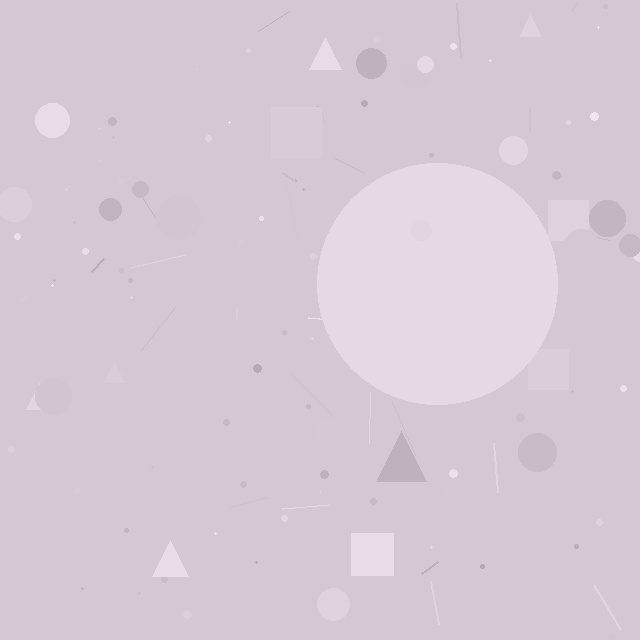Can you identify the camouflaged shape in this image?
The camouflaged shape is a circle.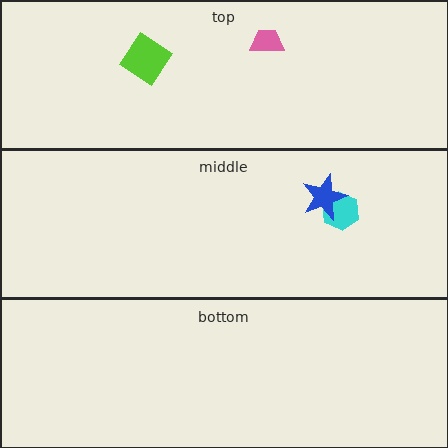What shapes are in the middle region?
The cyan hexagon, the blue star.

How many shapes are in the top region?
2.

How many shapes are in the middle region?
2.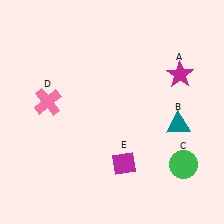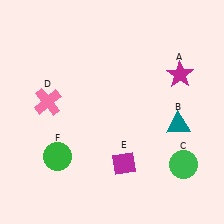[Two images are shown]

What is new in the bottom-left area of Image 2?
A green circle (F) was added in the bottom-left area of Image 2.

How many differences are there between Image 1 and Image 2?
There is 1 difference between the two images.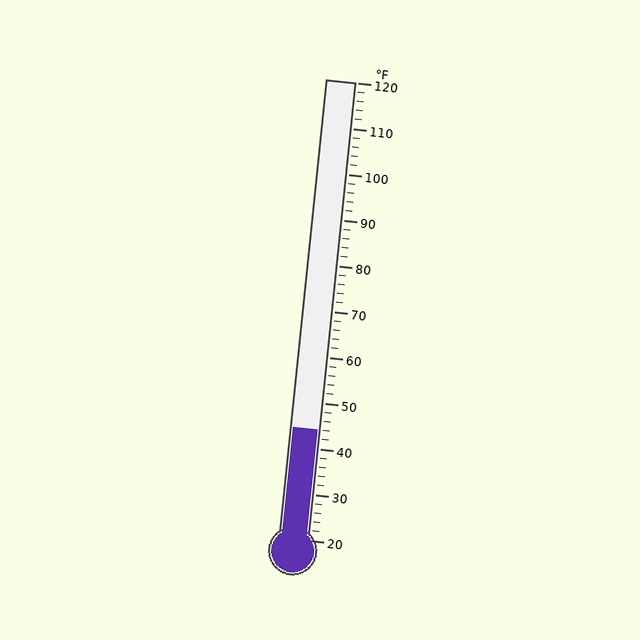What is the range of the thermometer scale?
The thermometer scale ranges from 20°F to 120°F.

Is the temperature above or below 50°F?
The temperature is below 50°F.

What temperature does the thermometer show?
The thermometer shows approximately 44°F.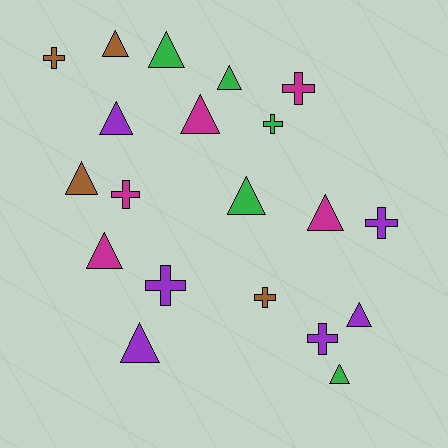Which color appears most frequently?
Purple, with 6 objects.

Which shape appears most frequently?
Triangle, with 12 objects.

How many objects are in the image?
There are 20 objects.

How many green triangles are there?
There are 4 green triangles.